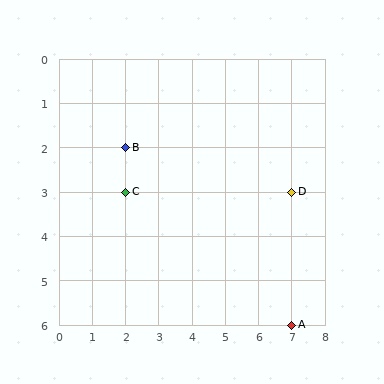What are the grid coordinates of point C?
Point C is at grid coordinates (2, 3).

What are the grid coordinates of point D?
Point D is at grid coordinates (7, 3).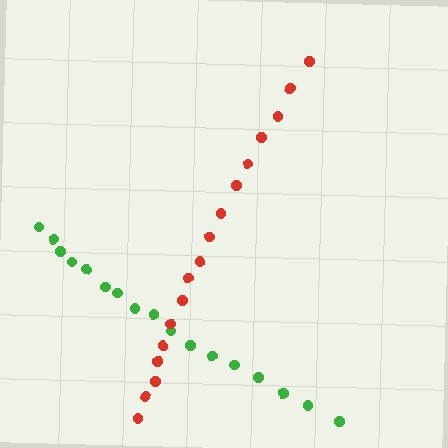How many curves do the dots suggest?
There are 2 distinct paths.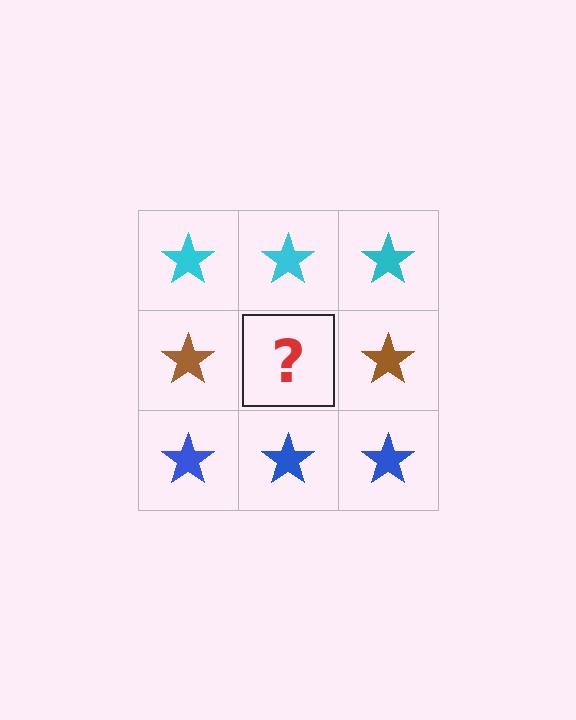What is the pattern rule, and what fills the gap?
The rule is that each row has a consistent color. The gap should be filled with a brown star.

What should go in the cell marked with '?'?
The missing cell should contain a brown star.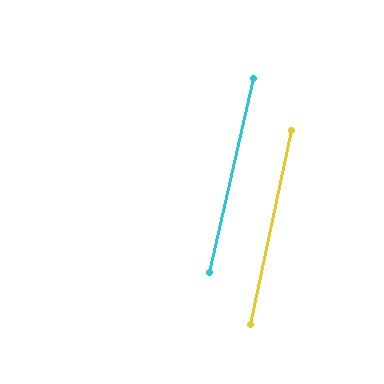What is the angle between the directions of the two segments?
Approximately 1 degree.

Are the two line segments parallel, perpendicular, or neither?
Parallel — their directions differ by only 0.6°.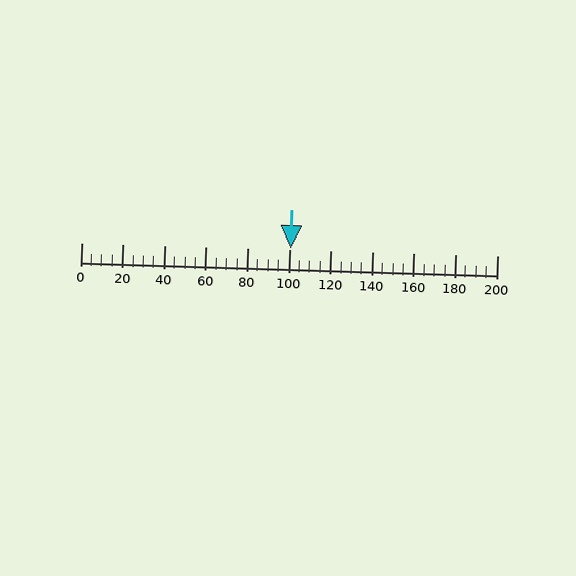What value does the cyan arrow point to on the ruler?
The cyan arrow points to approximately 101.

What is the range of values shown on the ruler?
The ruler shows values from 0 to 200.